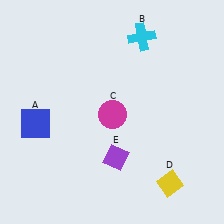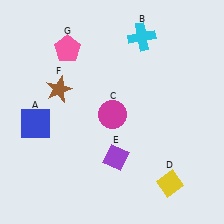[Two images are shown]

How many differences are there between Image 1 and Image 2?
There are 2 differences between the two images.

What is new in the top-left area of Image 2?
A brown star (F) was added in the top-left area of Image 2.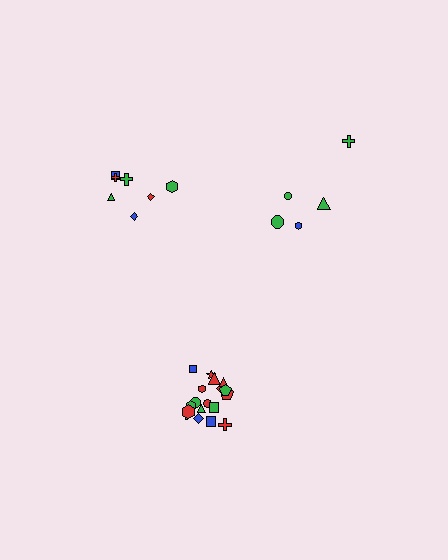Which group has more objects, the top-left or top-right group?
The top-left group.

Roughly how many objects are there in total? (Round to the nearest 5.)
Roughly 30 objects in total.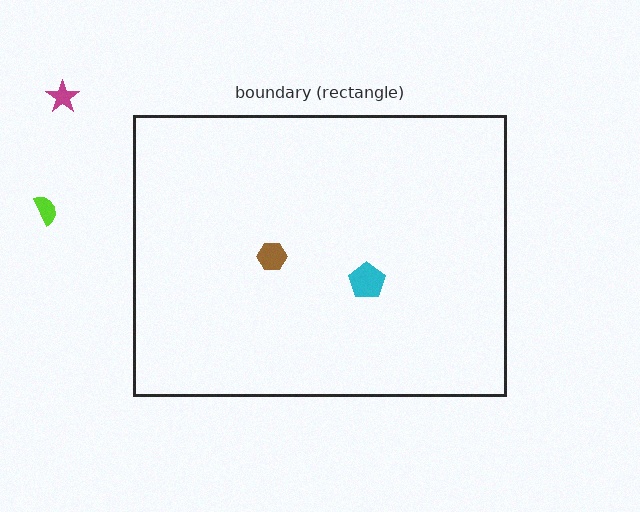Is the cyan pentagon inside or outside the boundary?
Inside.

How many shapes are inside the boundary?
2 inside, 2 outside.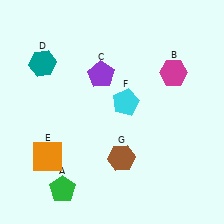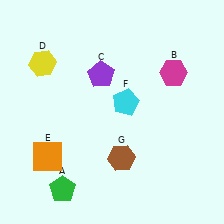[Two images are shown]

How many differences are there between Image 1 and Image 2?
There is 1 difference between the two images.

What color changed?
The hexagon (D) changed from teal in Image 1 to yellow in Image 2.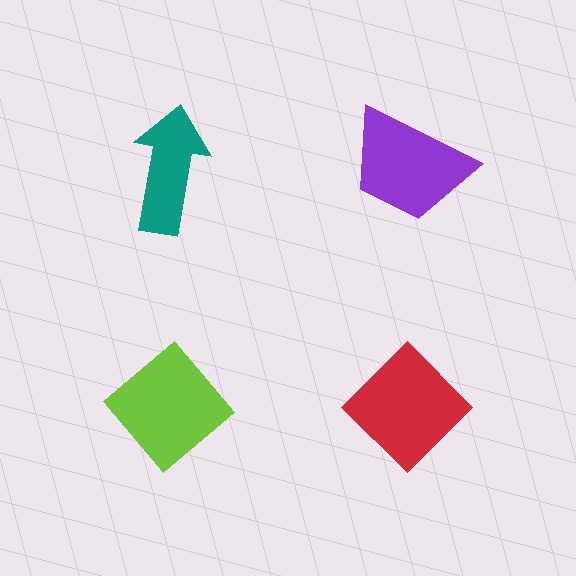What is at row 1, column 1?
A teal arrow.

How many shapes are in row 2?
2 shapes.